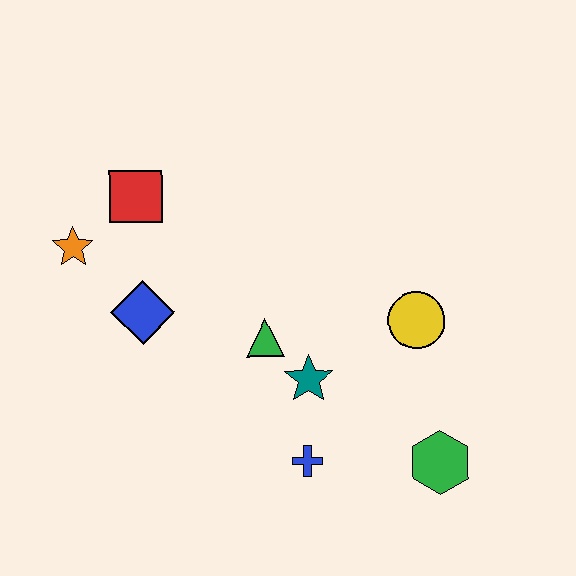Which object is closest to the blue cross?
The teal star is closest to the blue cross.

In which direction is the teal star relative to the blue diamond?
The teal star is to the right of the blue diamond.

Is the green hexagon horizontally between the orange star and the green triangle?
No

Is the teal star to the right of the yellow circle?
No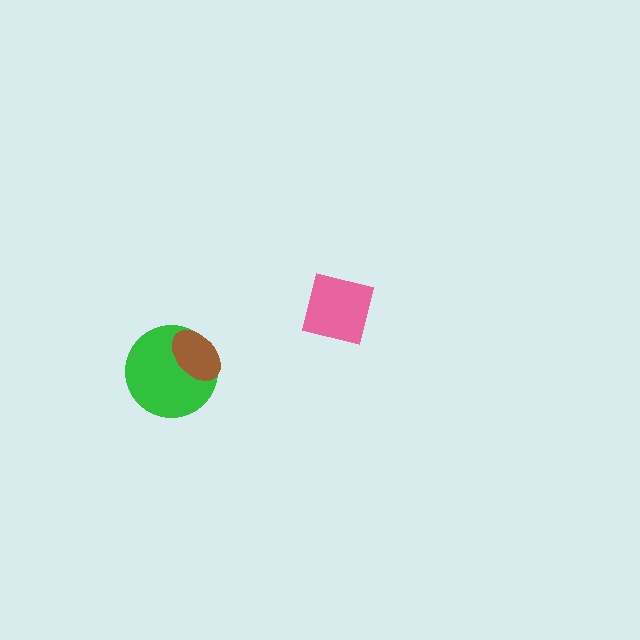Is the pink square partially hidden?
No, no other shape covers it.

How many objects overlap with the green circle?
1 object overlaps with the green circle.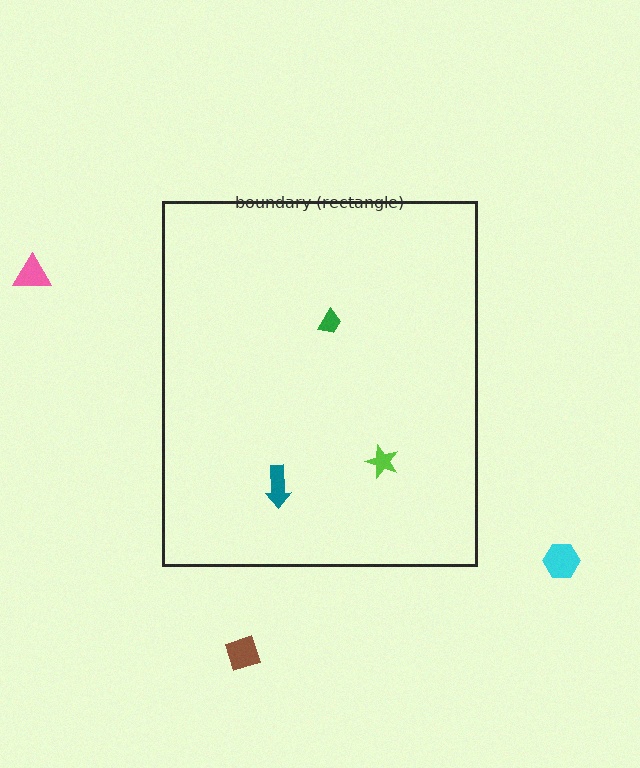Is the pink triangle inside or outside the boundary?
Outside.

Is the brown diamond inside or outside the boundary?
Outside.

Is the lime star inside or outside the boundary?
Inside.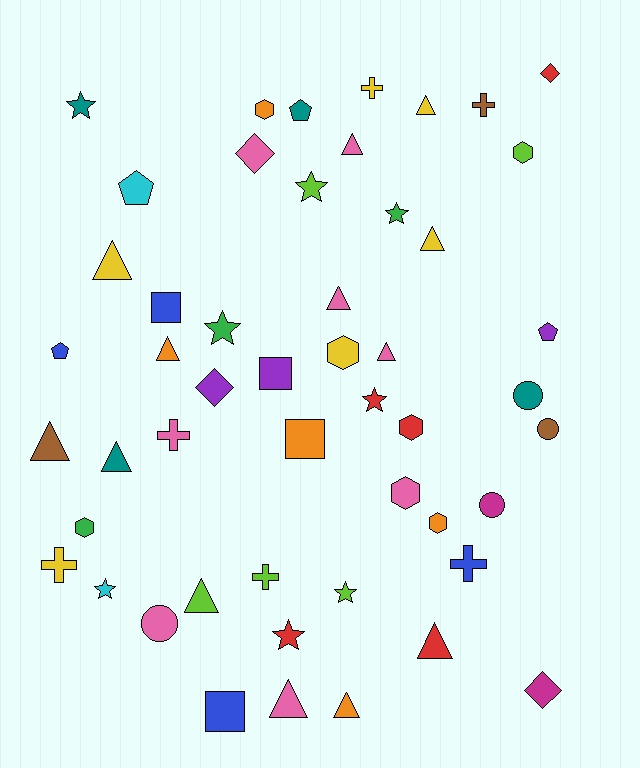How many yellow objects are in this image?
There are 6 yellow objects.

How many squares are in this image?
There are 4 squares.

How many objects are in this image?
There are 50 objects.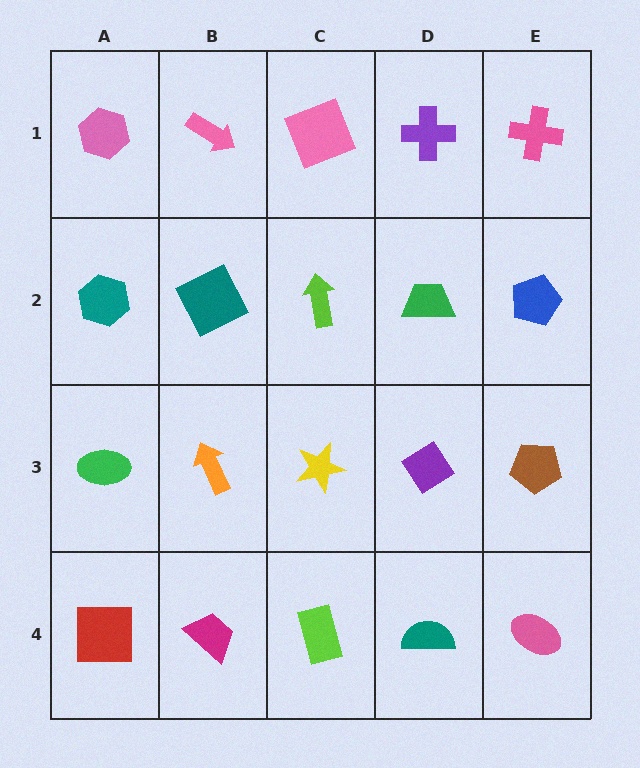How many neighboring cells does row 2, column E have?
3.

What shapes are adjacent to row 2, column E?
A pink cross (row 1, column E), a brown pentagon (row 3, column E), a green trapezoid (row 2, column D).